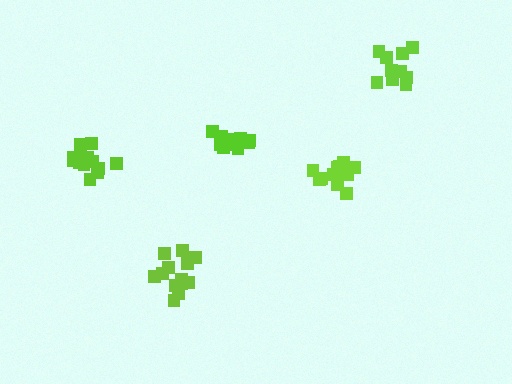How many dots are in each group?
Group 1: 10 dots, Group 2: 13 dots, Group 3: 13 dots, Group 4: 13 dots, Group 5: 12 dots (61 total).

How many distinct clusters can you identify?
There are 5 distinct clusters.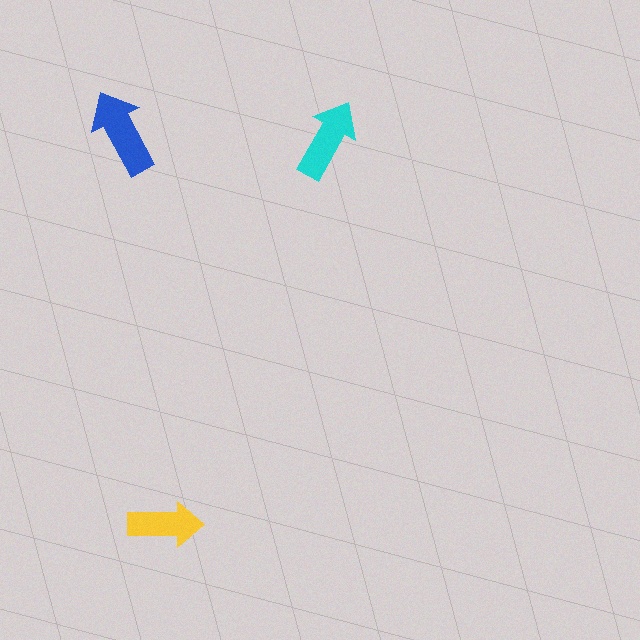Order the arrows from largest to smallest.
the blue one, the cyan one, the yellow one.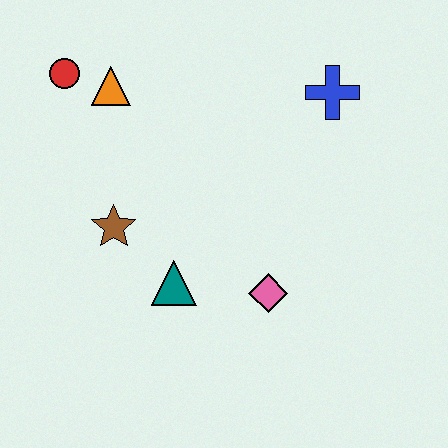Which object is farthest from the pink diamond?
The red circle is farthest from the pink diamond.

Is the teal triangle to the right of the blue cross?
No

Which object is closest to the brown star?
The teal triangle is closest to the brown star.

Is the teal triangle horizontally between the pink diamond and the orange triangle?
Yes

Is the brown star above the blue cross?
No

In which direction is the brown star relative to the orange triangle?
The brown star is below the orange triangle.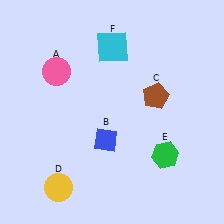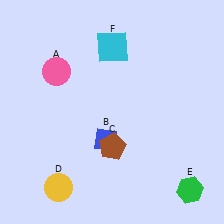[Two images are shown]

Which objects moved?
The objects that moved are: the brown pentagon (C), the green hexagon (E).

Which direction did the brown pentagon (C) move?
The brown pentagon (C) moved down.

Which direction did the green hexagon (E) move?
The green hexagon (E) moved down.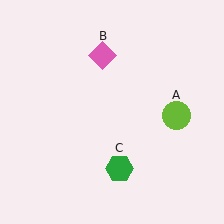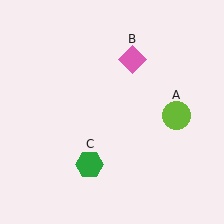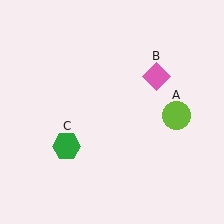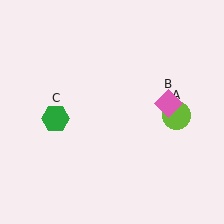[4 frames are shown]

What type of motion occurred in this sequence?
The pink diamond (object B), green hexagon (object C) rotated clockwise around the center of the scene.